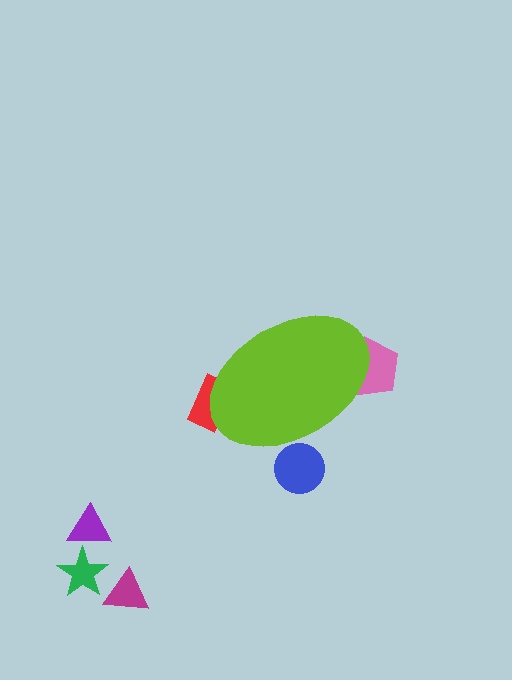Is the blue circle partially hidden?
Yes, the blue circle is partially hidden behind the lime ellipse.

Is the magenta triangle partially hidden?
No, the magenta triangle is fully visible.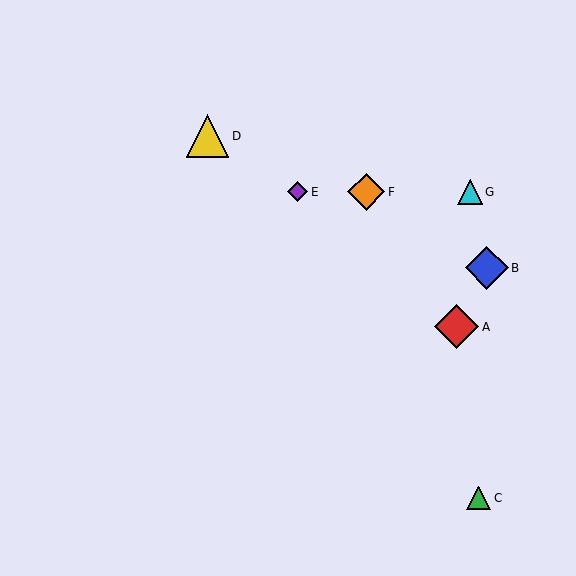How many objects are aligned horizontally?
3 objects (E, F, G) are aligned horizontally.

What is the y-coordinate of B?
Object B is at y≈268.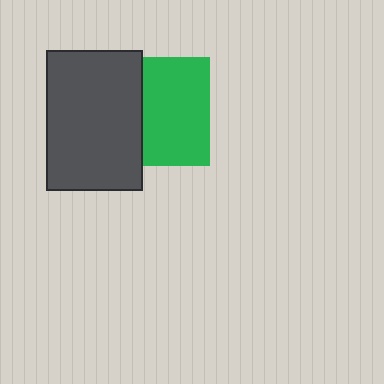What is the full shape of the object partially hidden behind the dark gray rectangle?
The partially hidden object is a green square.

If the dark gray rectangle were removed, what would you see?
You would see the complete green square.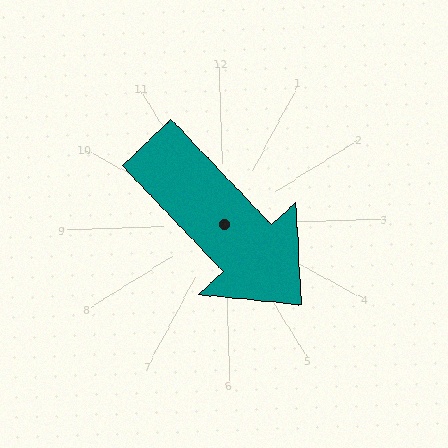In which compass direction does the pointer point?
Southeast.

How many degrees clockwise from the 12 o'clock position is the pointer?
Approximately 138 degrees.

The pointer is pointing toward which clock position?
Roughly 5 o'clock.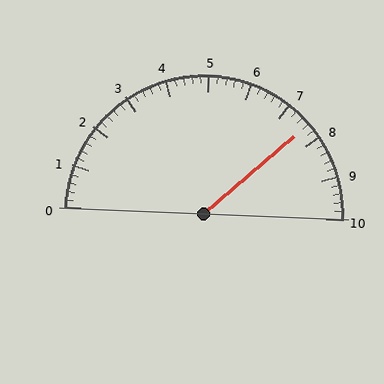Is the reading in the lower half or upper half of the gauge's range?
The reading is in the upper half of the range (0 to 10).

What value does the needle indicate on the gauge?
The needle indicates approximately 7.6.